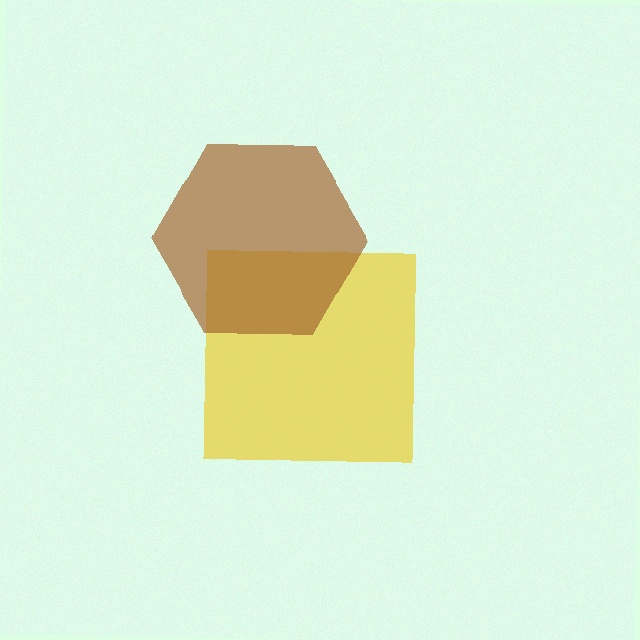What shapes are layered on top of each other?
The layered shapes are: a yellow square, a brown hexagon.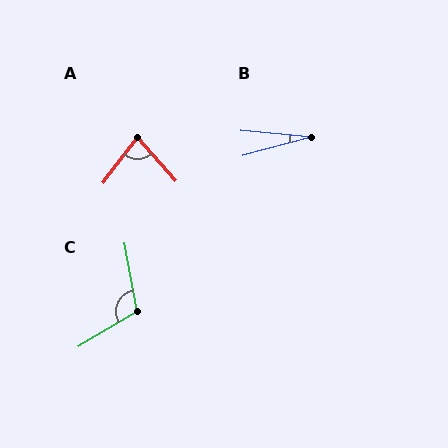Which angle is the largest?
C, at approximately 110 degrees.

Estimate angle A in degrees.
Approximately 79 degrees.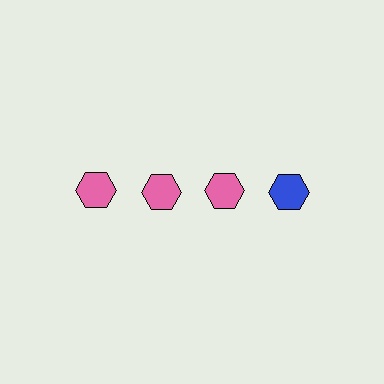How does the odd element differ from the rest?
It has a different color: blue instead of pink.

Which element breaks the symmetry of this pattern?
The blue hexagon in the top row, second from right column breaks the symmetry. All other shapes are pink hexagons.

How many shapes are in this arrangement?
There are 4 shapes arranged in a grid pattern.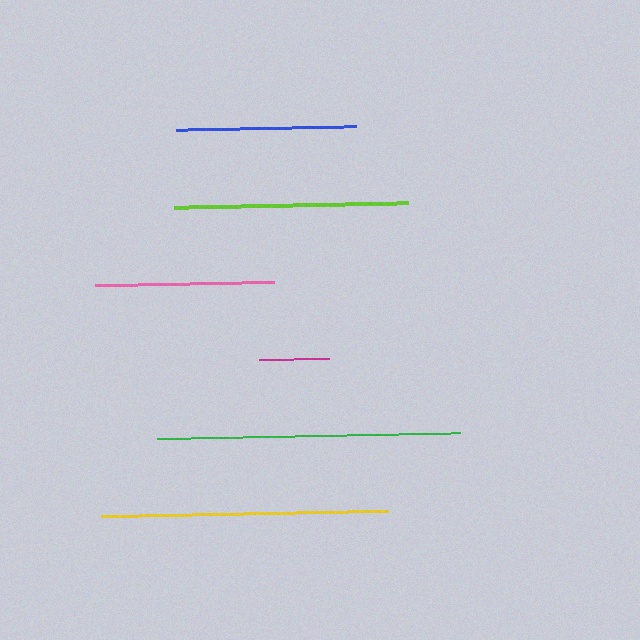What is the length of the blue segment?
The blue segment is approximately 179 pixels long.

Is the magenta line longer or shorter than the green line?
The green line is longer than the magenta line.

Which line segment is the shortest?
The magenta line is the shortest at approximately 70 pixels.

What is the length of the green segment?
The green segment is approximately 303 pixels long.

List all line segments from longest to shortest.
From longest to shortest: green, yellow, lime, blue, pink, magenta.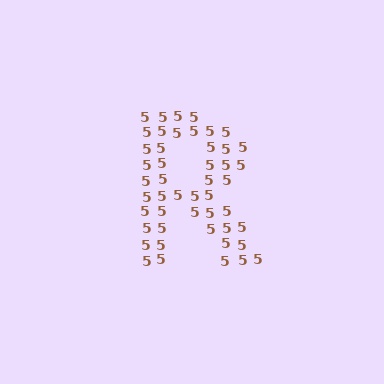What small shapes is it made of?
It is made of small digit 5's.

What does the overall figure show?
The overall figure shows the letter R.